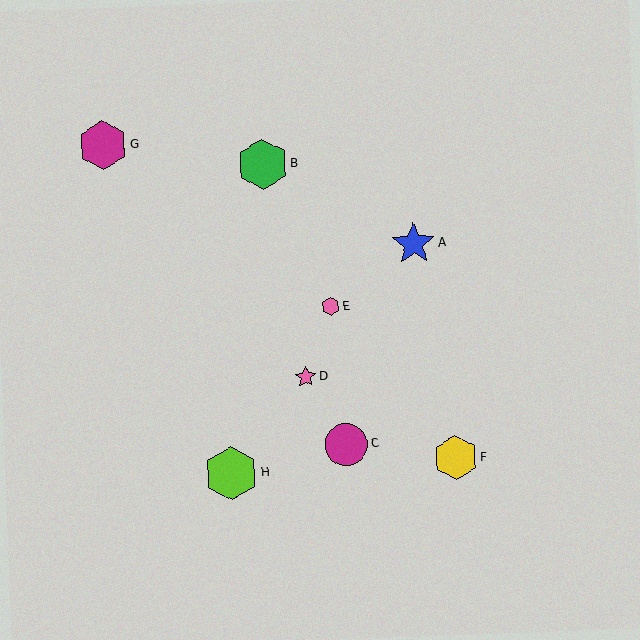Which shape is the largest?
The lime hexagon (labeled H) is the largest.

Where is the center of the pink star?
The center of the pink star is at (306, 377).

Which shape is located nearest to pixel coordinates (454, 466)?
The yellow hexagon (labeled F) at (455, 458) is nearest to that location.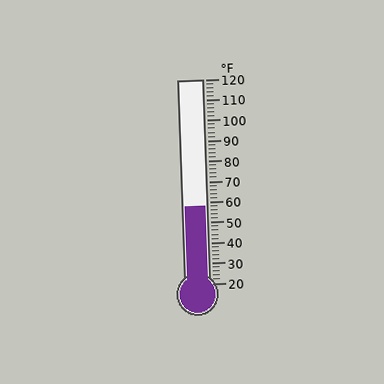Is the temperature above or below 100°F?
The temperature is below 100°F.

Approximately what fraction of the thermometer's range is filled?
The thermometer is filled to approximately 40% of its range.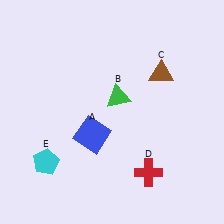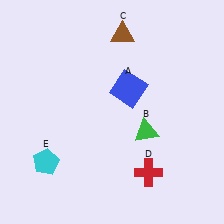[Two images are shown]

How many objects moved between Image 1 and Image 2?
3 objects moved between the two images.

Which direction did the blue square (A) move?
The blue square (A) moved up.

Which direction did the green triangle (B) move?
The green triangle (B) moved down.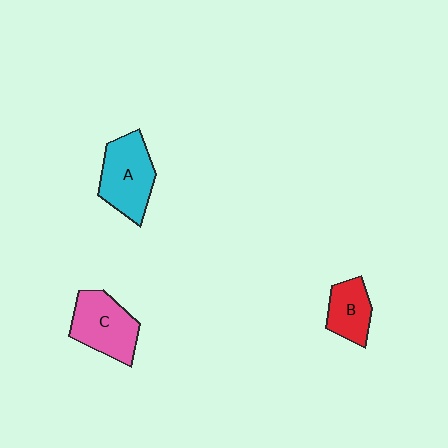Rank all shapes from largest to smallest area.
From largest to smallest: A (cyan), C (pink), B (red).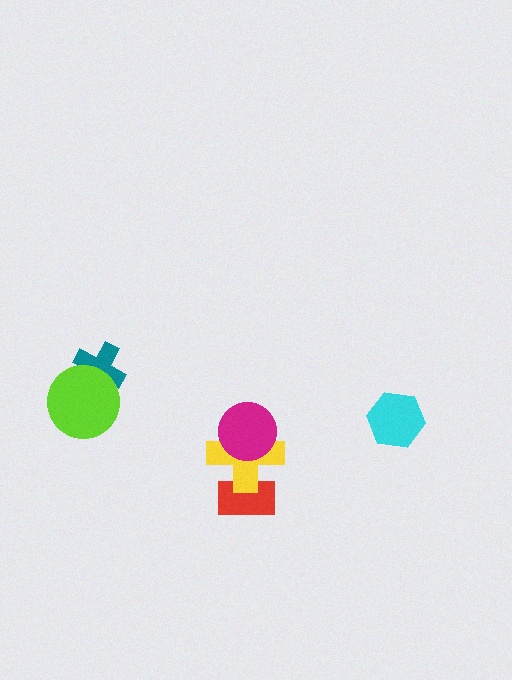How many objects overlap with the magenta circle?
1 object overlaps with the magenta circle.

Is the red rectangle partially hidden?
Yes, it is partially covered by another shape.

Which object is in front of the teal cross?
The lime circle is in front of the teal cross.